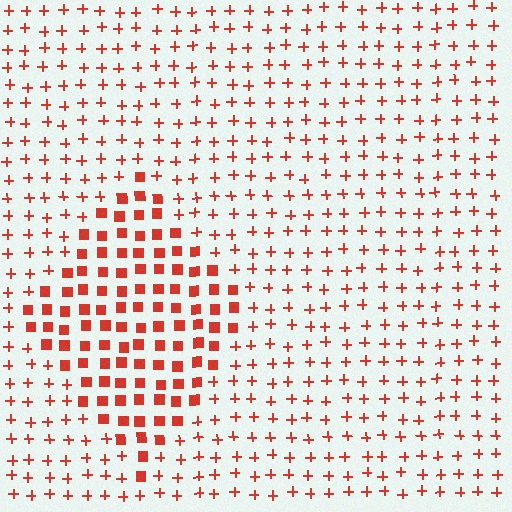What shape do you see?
I see a diamond.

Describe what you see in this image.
The image is filled with small red elements arranged in a uniform grid. A diamond-shaped region contains squares, while the surrounding area contains plus signs. The boundary is defined purely by the change in element shape.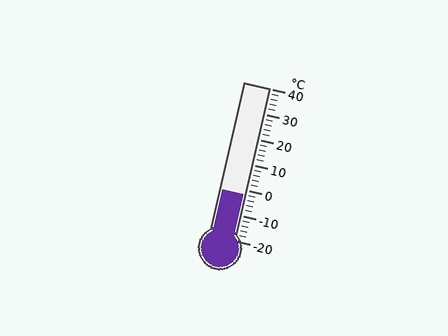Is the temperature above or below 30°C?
The temperature is below 30°C.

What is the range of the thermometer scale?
The thermometer scale ranges from -20°C to 40°C.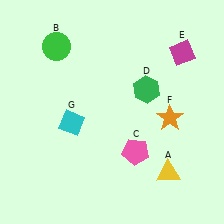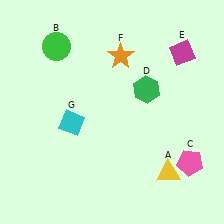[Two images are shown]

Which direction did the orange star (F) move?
The orange star (F) moved up.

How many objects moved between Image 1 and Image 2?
2 objects moved between the two images.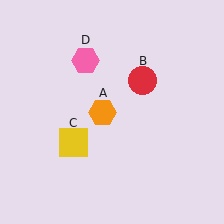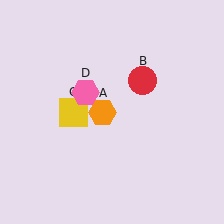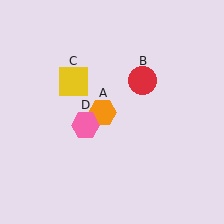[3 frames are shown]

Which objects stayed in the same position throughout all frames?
Orange hexagon (object A) and red circle (object B) remained stationary.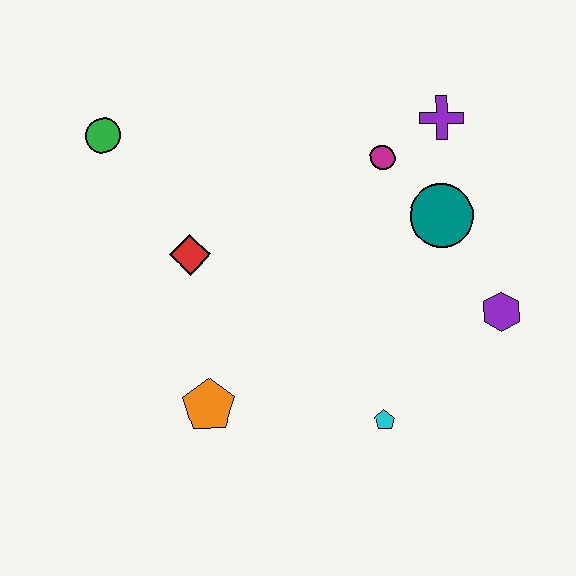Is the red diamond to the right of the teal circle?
No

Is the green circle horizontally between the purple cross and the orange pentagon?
No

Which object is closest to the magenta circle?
The purple cross is closest to the magenta circle.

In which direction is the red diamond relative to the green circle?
The red diamond is below the green circle.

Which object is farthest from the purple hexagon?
The green circle is farthest from the purple hexagon.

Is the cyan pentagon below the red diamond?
Yes